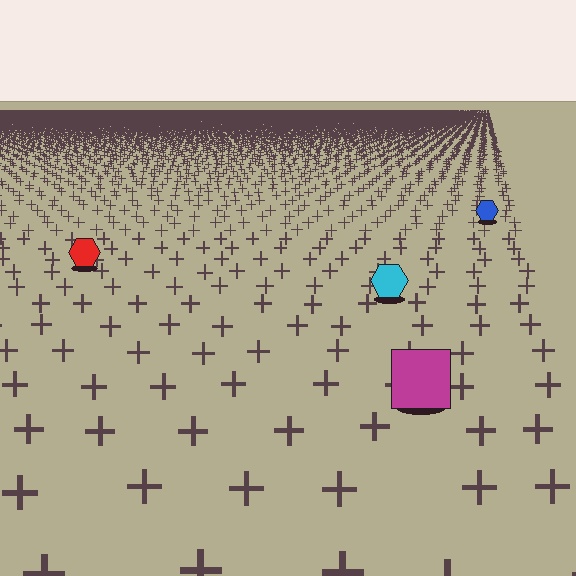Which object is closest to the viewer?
The magenta square is closest. The texture marks near it are larger and more spread out.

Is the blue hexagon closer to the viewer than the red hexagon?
No. The red hexagon is closer — you can tell from the texture gradient: the ground texture is coarser near it.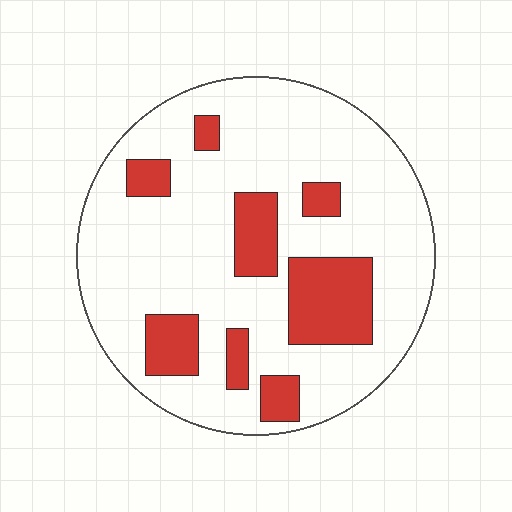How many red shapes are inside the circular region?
8.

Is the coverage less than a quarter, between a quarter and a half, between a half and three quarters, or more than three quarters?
Less than a quarter.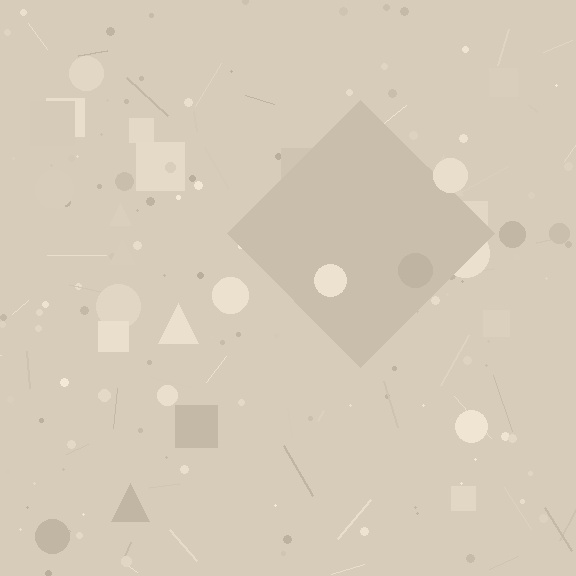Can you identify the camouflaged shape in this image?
The camouflaged shape is a diamond.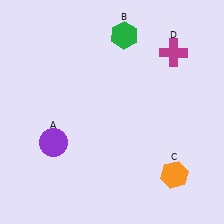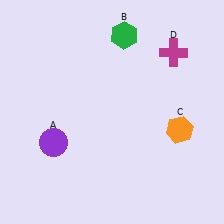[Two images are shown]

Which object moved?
The orange hexagon (C) moved up.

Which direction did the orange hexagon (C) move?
The orange hexagon (C) moved up.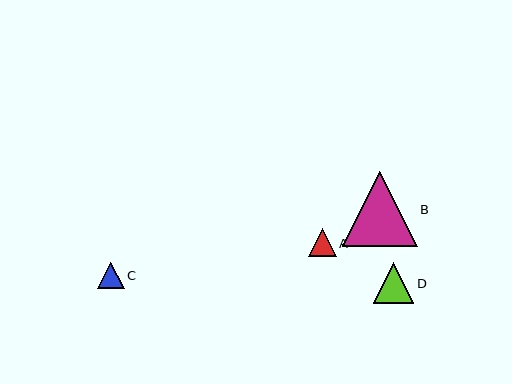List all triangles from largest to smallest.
From largest to smallest: B, D, A, C.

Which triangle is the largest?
Triangle B is the largest with a size of approximately 75 pixels.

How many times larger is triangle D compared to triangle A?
Triangle D is approximately 1.4 times the size of triangle A.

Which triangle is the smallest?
Triangle C is the smallest with a size of approximately 27 pixels.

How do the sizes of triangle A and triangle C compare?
Triangle A and triangle C are approximately the same size.